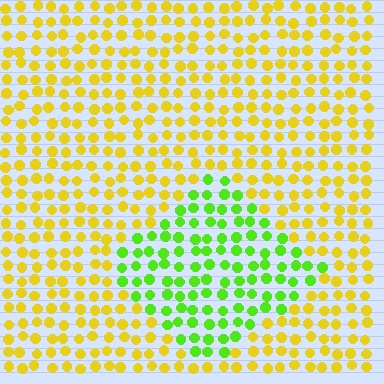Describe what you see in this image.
The image is filled with small yellow elements in a uniform arrangement. A diamond-shaped region is visible where the elements are tinted to a slightly different hue, forming a subtle color boundary.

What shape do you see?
I see a diamond.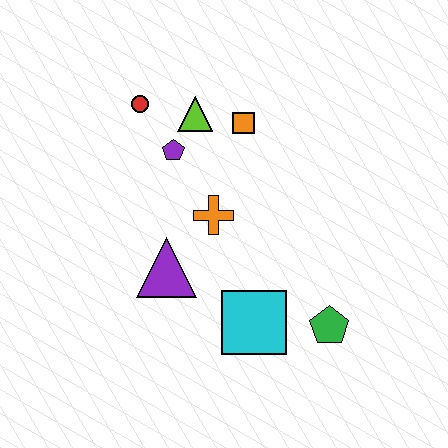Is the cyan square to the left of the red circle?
No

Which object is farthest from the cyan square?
The red circle is farthest from the cyan square.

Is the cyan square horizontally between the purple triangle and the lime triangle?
No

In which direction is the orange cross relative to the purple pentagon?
The orange cross is below the purple pentagon.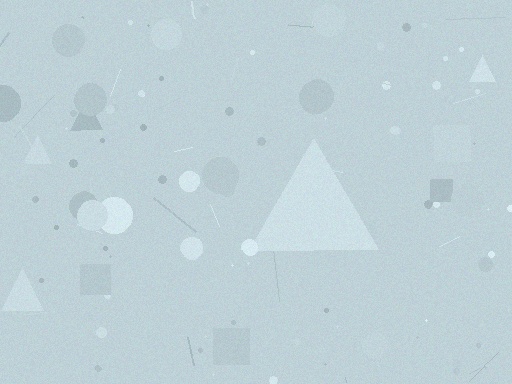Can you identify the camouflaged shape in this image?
The camouflaged shape is a triangle.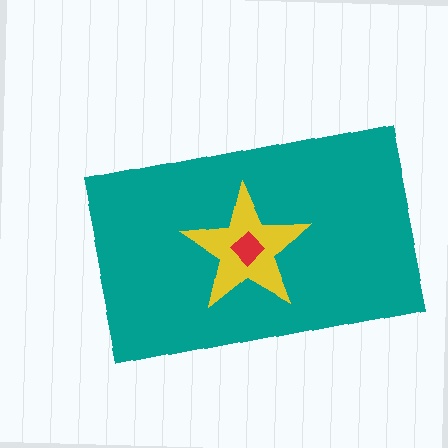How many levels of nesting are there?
3.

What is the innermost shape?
The red diamond.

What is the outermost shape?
The teal rectangle.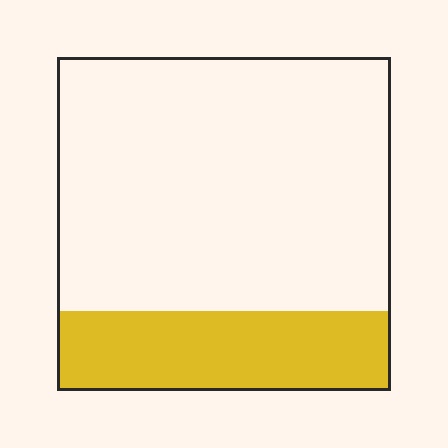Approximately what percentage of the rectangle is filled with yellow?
Approximately 25%.